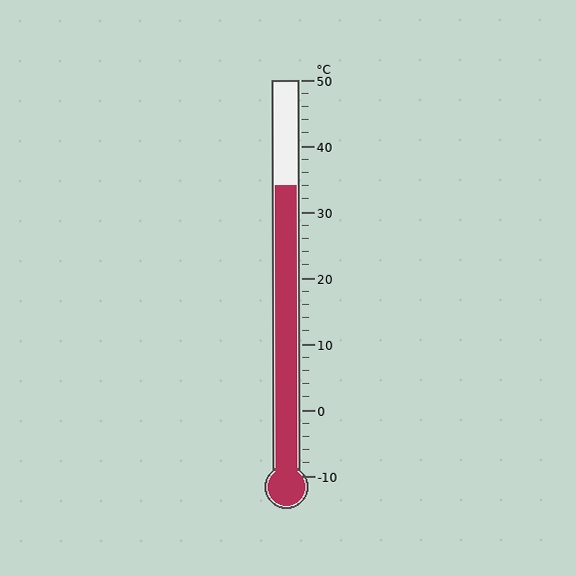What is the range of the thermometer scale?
The thermometer scale ranges from -10°C to 50°C.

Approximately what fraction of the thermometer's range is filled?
The thermometer is filled to approximately 75% of its range.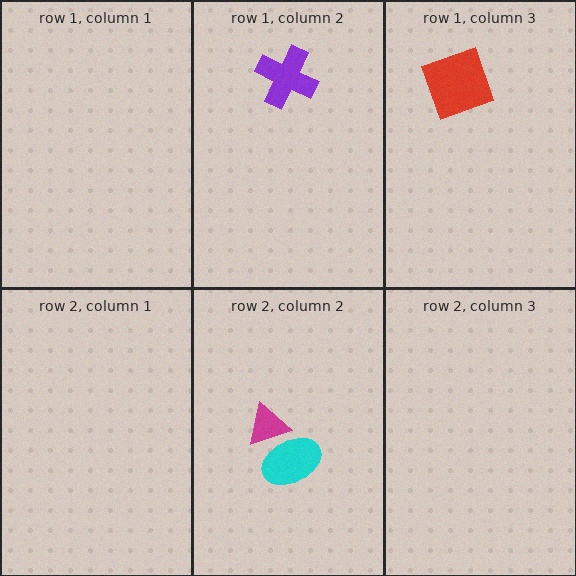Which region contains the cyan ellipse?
The row 2, column 2 region.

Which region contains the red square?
The row 1, column 3 region.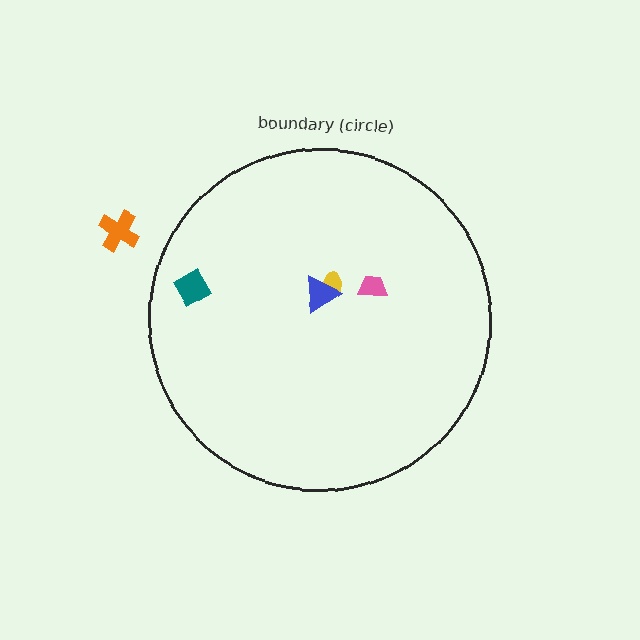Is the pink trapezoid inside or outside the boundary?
Inside.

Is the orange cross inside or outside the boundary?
Outside.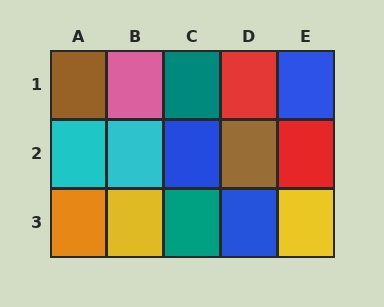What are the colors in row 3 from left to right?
Orange, yellow, teal, blue, yellow.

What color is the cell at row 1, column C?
Teal.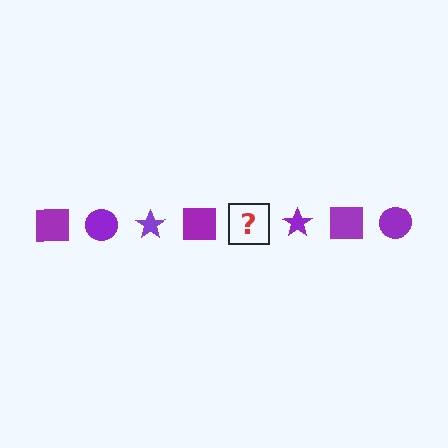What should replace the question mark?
The question mark should be replaced with a purple circle.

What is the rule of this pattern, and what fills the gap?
The rule is that the pattern cycles through square, circle, star shapes in purple. The gap should be filled with a purple circle.